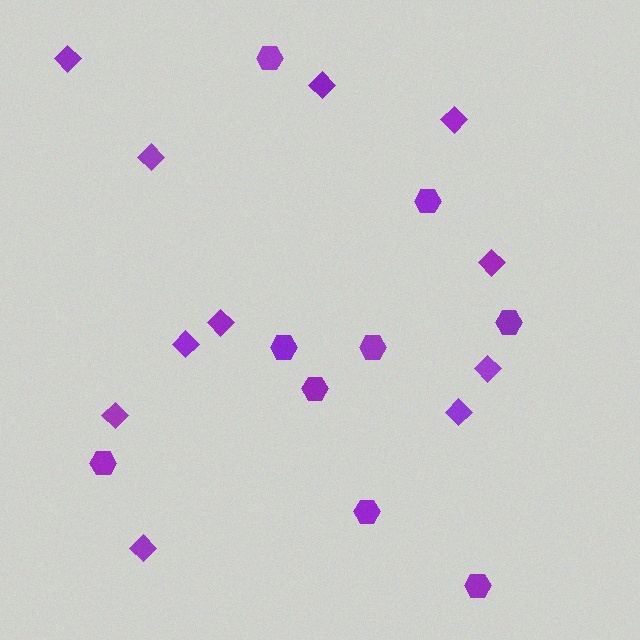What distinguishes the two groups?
There are 2 groups: one group of hexagons (9) and one group of diamonds (11).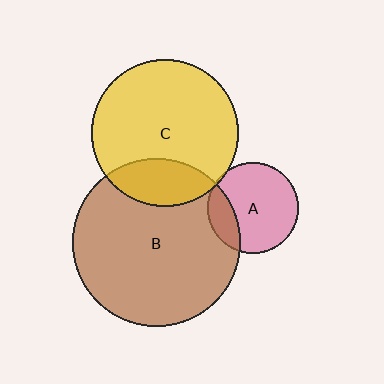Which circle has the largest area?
Circle B (brown).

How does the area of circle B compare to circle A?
Approximately 3.4 times.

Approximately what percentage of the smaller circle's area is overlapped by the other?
Approximately 20%.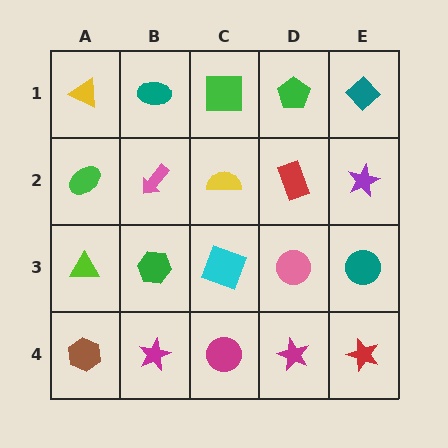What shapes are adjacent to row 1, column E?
A purple star (row 2, column E), a green pentagon (row 1, column D).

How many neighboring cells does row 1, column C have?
3.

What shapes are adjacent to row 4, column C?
A cyan square (row 3, column C), a magenta star (row 4, column B), a magenta star (row 4, column D).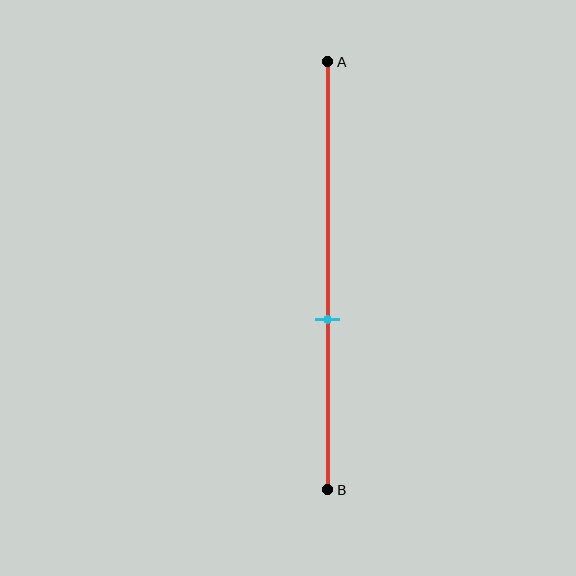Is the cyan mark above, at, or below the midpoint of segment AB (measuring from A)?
The cyan mark is below the midpoint of segment AB.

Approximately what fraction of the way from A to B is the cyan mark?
The cyan mark is approximately 60% of the way from A to B.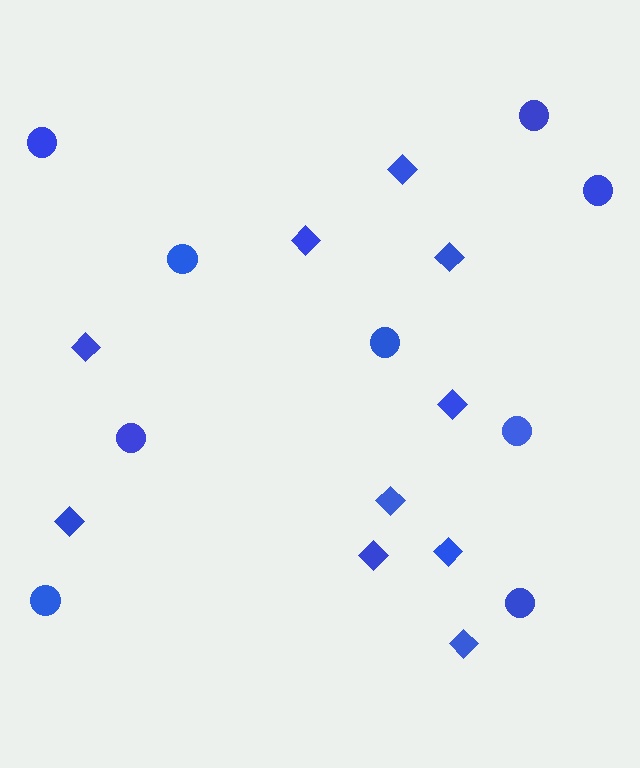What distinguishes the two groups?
There are 2 groups: one group of diamonds (10) and one group of circles (9).